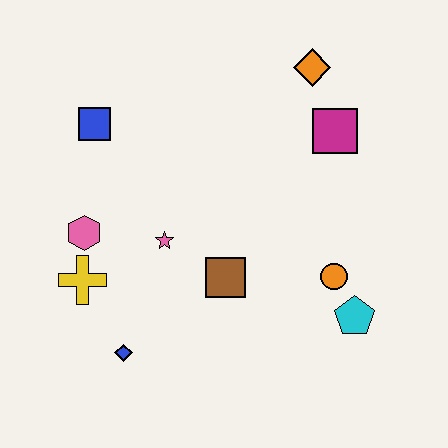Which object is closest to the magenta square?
The orange diamond is closest to the magenta square.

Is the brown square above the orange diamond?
No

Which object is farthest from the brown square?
The orange diamond is farthest from the brown square.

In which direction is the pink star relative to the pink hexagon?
The pink star is to the right of the pink hexagon.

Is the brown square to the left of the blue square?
No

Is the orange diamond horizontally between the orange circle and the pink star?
Yes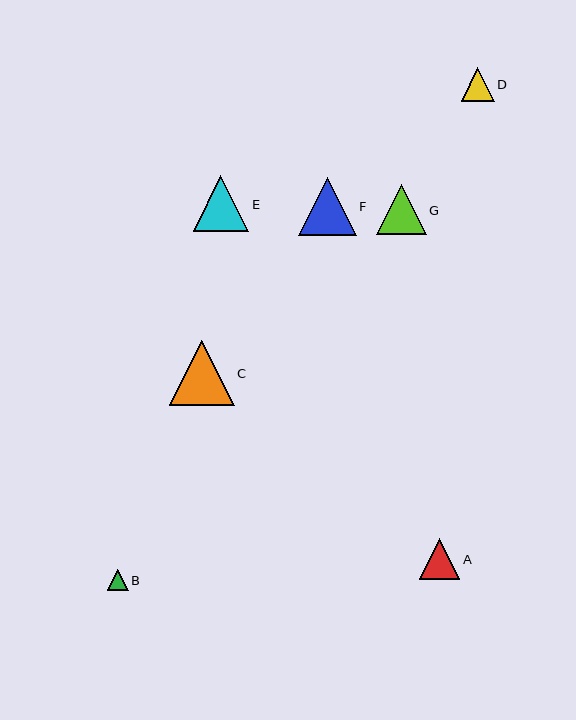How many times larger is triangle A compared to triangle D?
Triangle A is approximately 1.2 times the size of triangle D.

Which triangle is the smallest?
Triangle B is the smallest with a size of approximately 21 pixels.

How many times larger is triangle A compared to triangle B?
Triangle A is approximately 2.0 times the size of triangle B.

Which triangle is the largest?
Triangle C is the largest with a size of approximately 65 pixels.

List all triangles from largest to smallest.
From largest to smallest: C, F, E, G, A, D, B.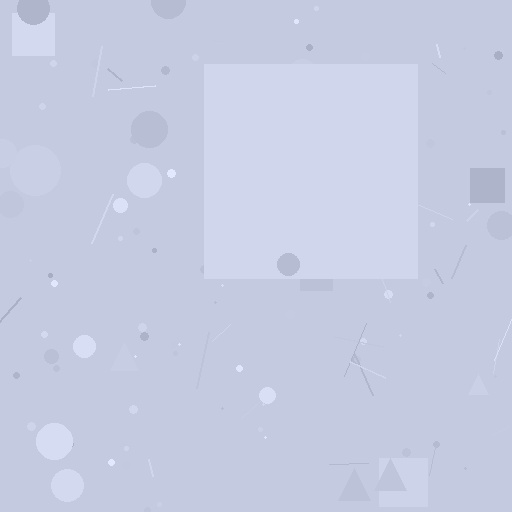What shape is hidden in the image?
A square is hidden in the image.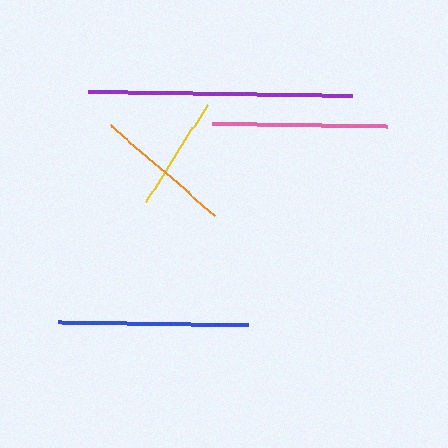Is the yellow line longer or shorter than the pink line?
The pink line is longer than the yellow line.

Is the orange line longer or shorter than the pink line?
The pink line is longer than the orange line.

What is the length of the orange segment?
The orange segment is approximately 138 pixels long.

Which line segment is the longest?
The purple line is the longest at approximately 264 pixels.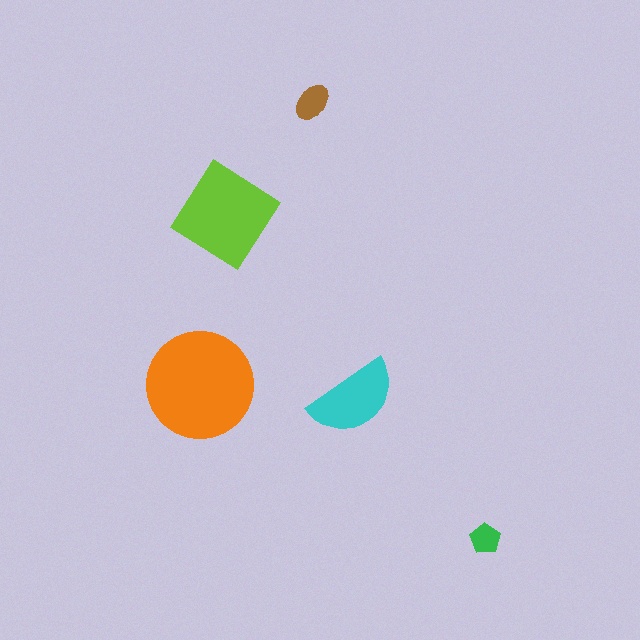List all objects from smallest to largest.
The green pentagon, the brown ellipse, the cyan semicircle, the lime diamond, the orange circle.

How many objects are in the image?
There are 5 objects in the image.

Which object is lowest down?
The green pentagon is bottommost.